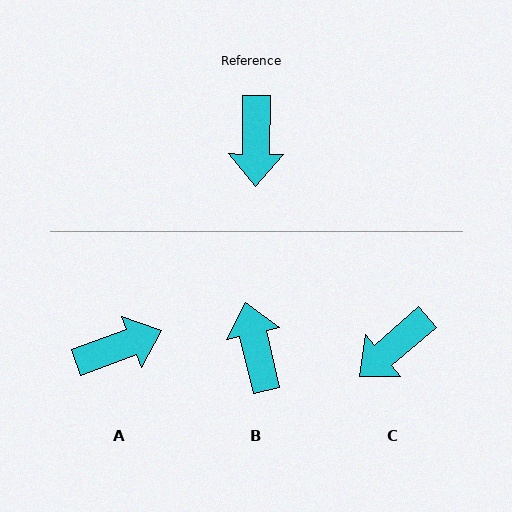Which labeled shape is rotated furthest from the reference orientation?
B, about 166 degrees away.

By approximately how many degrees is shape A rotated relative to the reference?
Approximately 111 degrees counter-clockwise.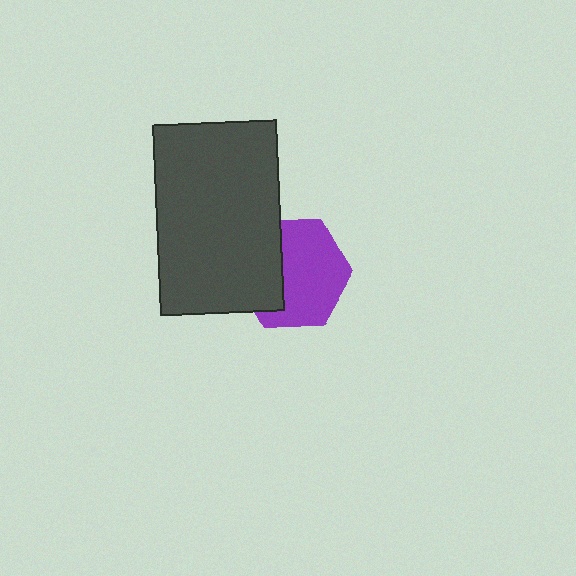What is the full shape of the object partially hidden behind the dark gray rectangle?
The partially hidden object is a purple hexagon.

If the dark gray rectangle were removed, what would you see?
You would see the complete purple hexagon.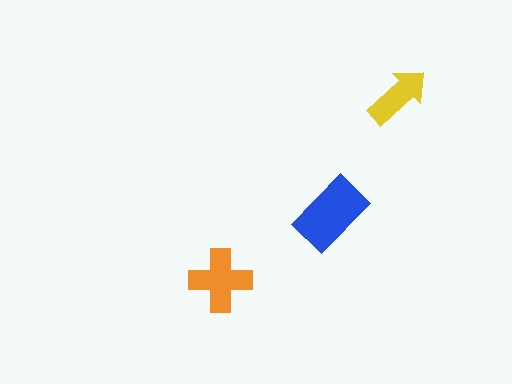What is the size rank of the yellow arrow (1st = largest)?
3rd.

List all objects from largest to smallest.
The blue rectangle, the orange cross, the yellow arrow.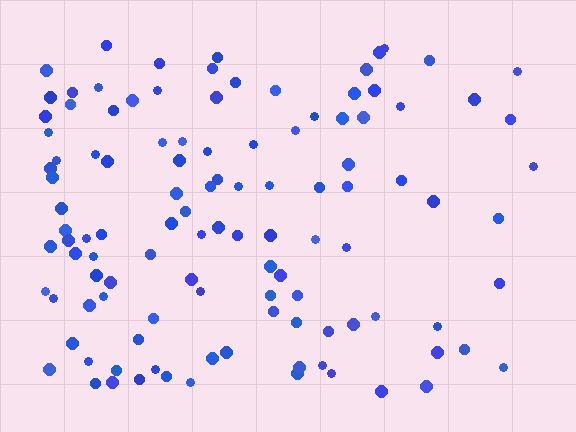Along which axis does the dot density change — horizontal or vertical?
Horizontal.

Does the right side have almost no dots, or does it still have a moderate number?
Still a moderate number, just noticeably fewer than the left.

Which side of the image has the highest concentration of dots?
The left.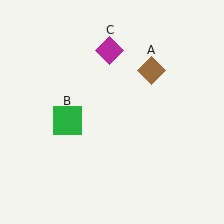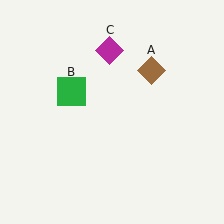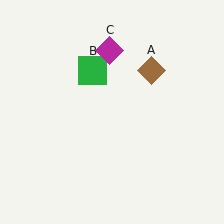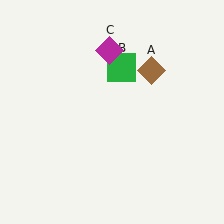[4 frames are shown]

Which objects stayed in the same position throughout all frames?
Brown diamond (object A) and magenta diamond (object C) remained stationary.